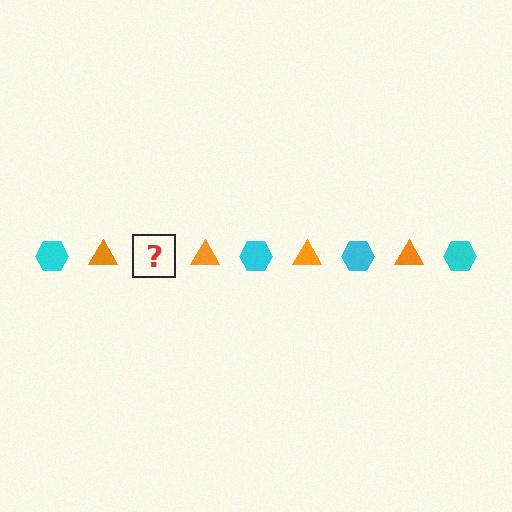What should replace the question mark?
The question mark should be replaced with a cyan hexagon.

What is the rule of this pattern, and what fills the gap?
The rule is that the pattern alternates between cyan hexagon and orange triangle. The gap should be filled with a cyan hexagon.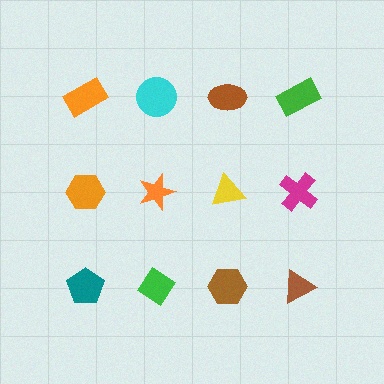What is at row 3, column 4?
A brown triangle.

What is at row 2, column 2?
An orange star.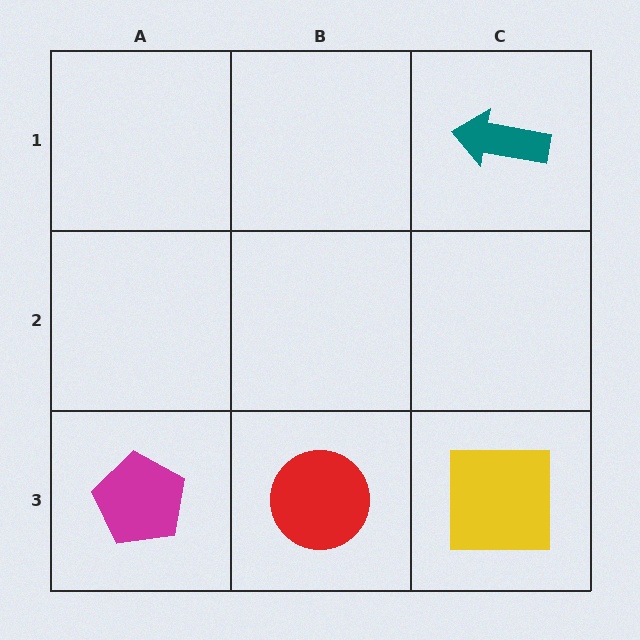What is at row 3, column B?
A red circle.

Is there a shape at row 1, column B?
No, that cell is empty.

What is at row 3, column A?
A magenta pentagon.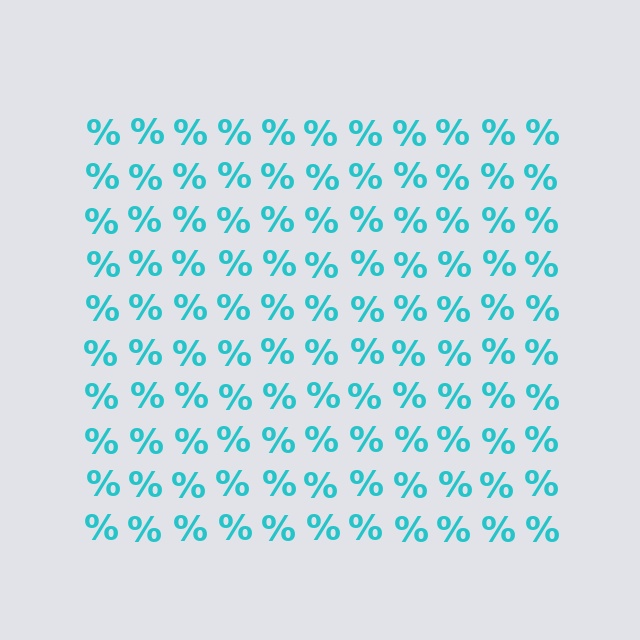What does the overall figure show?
The overall figure shows a square.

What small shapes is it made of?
It is made of small percent signs.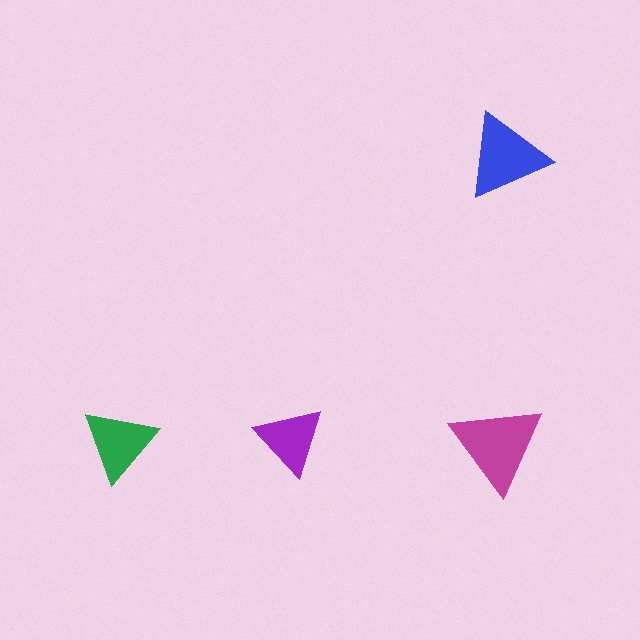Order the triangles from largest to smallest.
the magenta one, the blue one, the green one, the purple one.